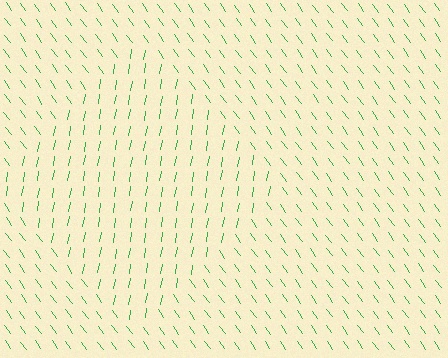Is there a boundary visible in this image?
Yes, there is a texture boundary formed by a change in line orientation.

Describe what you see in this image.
The image is filled with small green line segments. A diamond region in the image has lines oriented differently from the surrounding lines, creating a visible texture boundary.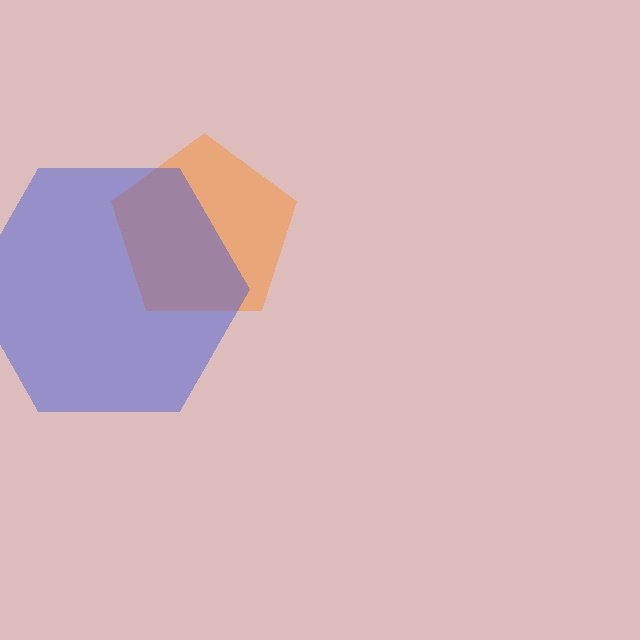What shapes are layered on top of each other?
The layered shapes are: an orange pentagon, a blue hexagon.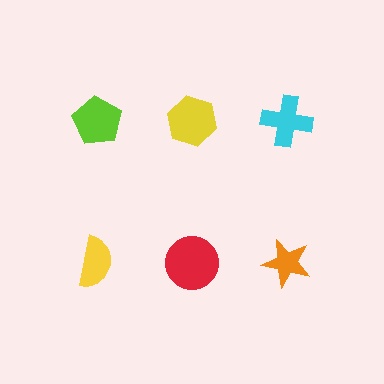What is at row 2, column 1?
A yellow semicircle.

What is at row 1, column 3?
A cyan cross.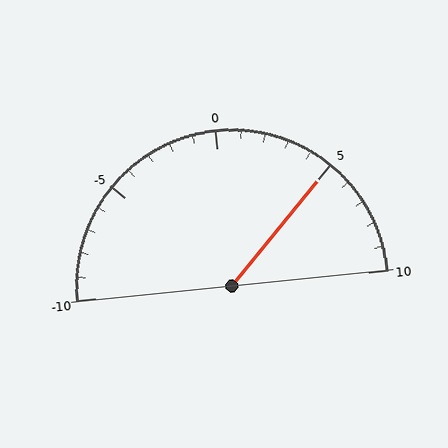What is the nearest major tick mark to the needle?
The nearest major tick mark is 5.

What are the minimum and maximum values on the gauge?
The gauge ranges from -10 to 10.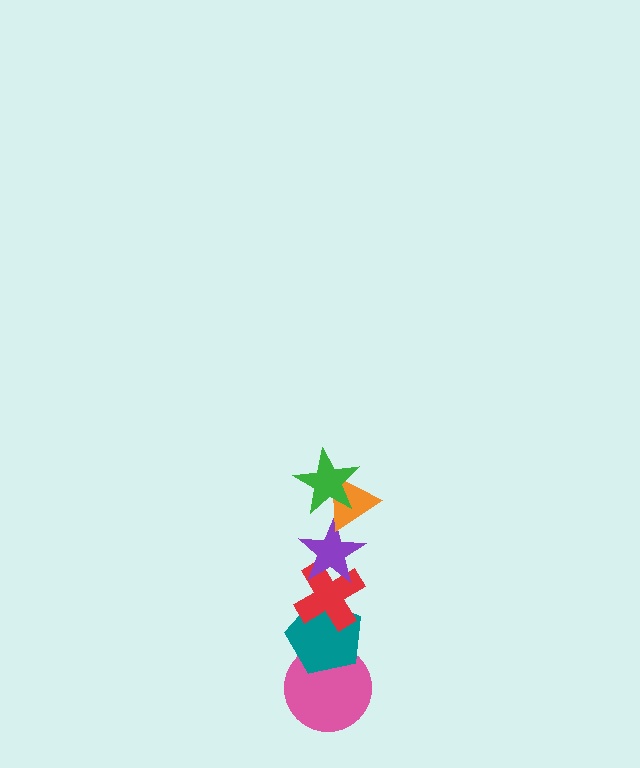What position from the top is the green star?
The green star is 1st from the top.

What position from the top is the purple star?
The purple star is 3rd from the top.